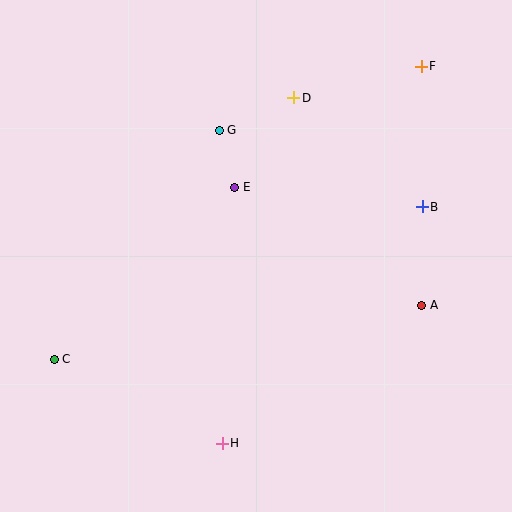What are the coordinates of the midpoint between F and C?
The midpoint between F and C is at (238, 213).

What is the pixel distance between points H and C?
The distance between H and C is 188 pixels.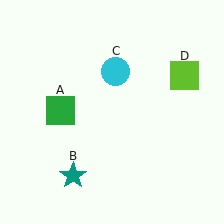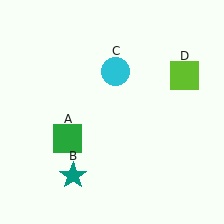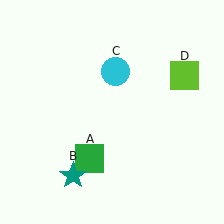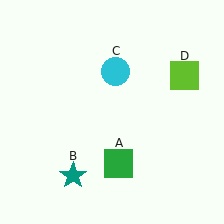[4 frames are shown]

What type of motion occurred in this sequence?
The green square (object A) rotated counterclockwise around the center of the scene.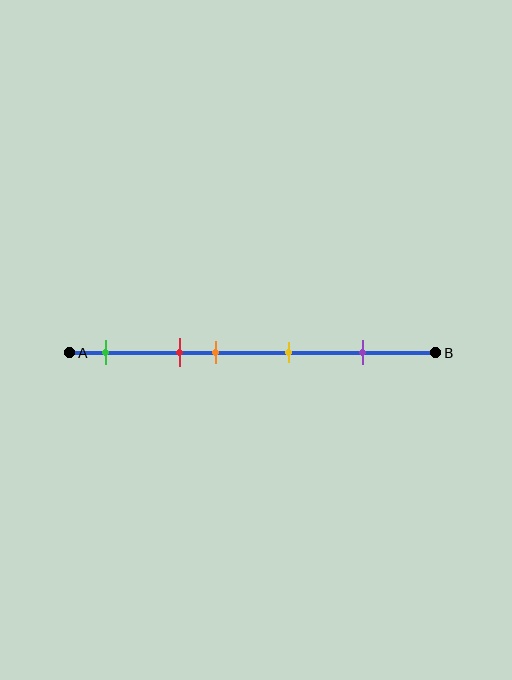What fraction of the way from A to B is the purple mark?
The purple mark is approximately 80% (0.8) of the way from A to B.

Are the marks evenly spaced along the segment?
No, the marks are not evenly spaced.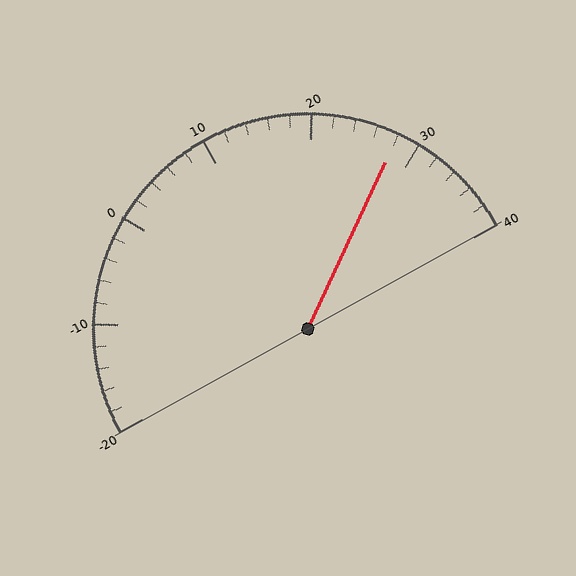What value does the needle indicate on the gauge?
The needle indicates approximately 28.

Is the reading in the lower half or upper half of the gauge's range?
The reading is in the upper half of the range (-20 to 40).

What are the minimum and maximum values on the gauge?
The gauge ranges from -20 to 40.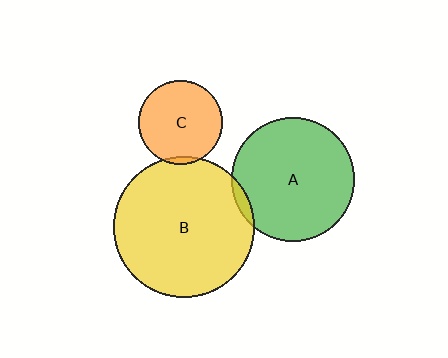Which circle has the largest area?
Circle B (yellow).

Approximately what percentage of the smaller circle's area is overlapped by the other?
Approximately 5%.